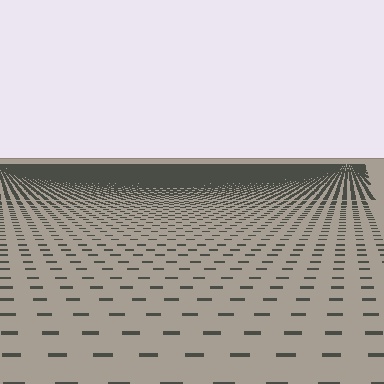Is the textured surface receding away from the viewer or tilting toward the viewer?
The surface is receding away from the viewer. Texture elements get smaller and denser toward the top.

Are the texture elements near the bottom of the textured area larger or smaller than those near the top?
Larger. Near the bottom, elements are closer to the viewer and appear at a bigger on-screen size.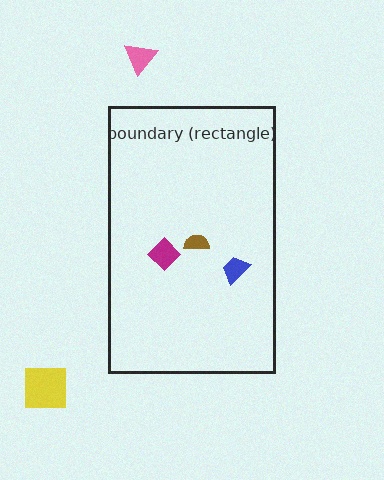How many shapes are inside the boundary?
3 inside, 2 outside.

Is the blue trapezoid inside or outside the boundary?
Inside.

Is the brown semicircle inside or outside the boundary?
Inside.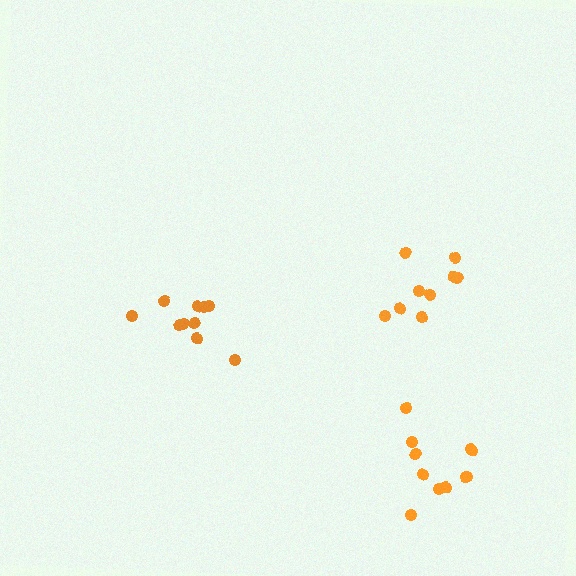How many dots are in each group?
Group 1: 10 dots, Group 2: 9 dots, Group 3: 10 dots (29 total).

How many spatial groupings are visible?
There are 3 spatial groupings.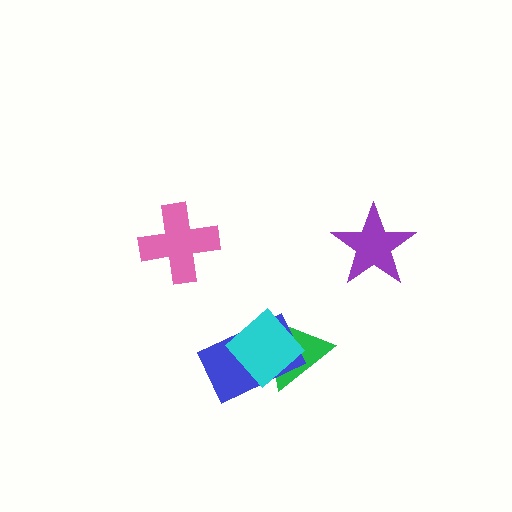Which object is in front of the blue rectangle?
The cyan diamond is in front of the blue rectangle.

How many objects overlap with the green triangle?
2 objects overlap with the green triangle.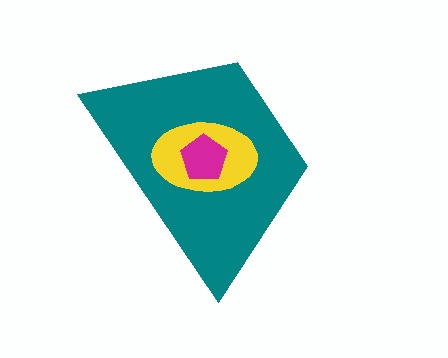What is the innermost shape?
The magenta pentagon.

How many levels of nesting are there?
3.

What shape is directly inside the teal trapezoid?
The yellow ellipse.